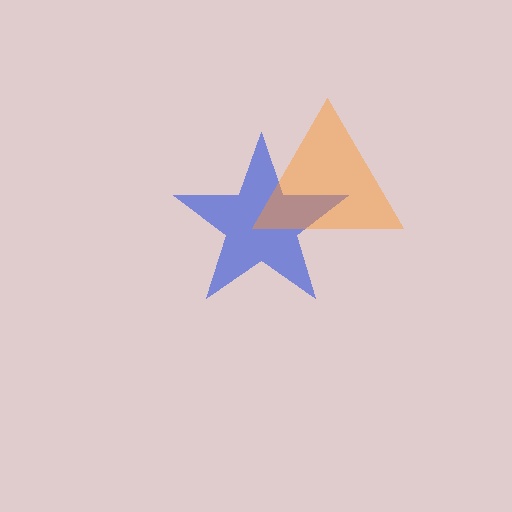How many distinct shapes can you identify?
There are 2 distinct shapes: a blue star, an orange triangle.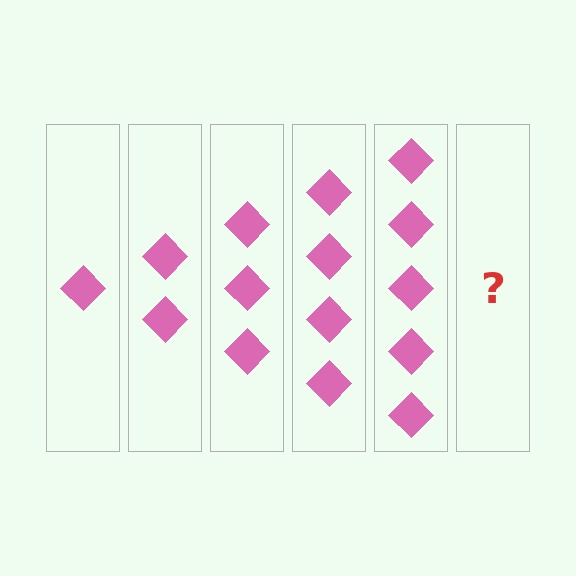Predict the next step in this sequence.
The next step is 6 diamonds.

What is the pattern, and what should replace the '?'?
The pattern is that each step adds one more diamond. The '?' should be 6 diamonds.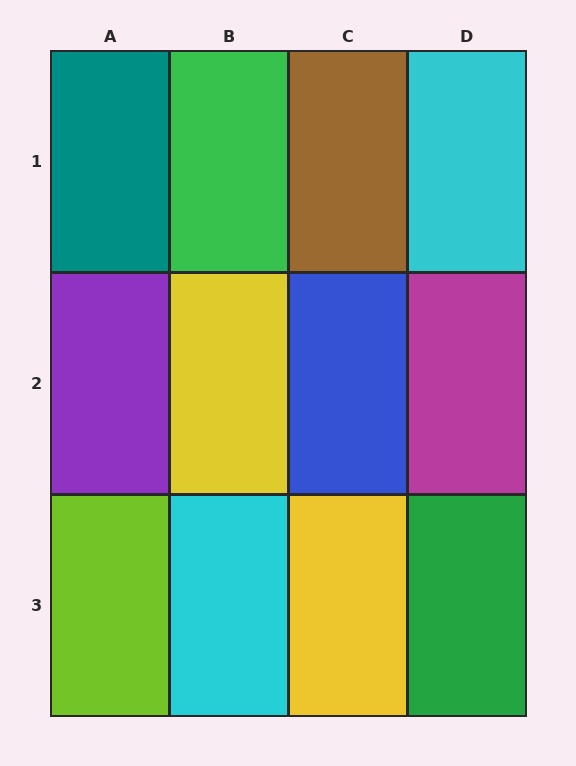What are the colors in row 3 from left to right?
Lime, cyan, yellow, green.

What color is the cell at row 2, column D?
Magenta.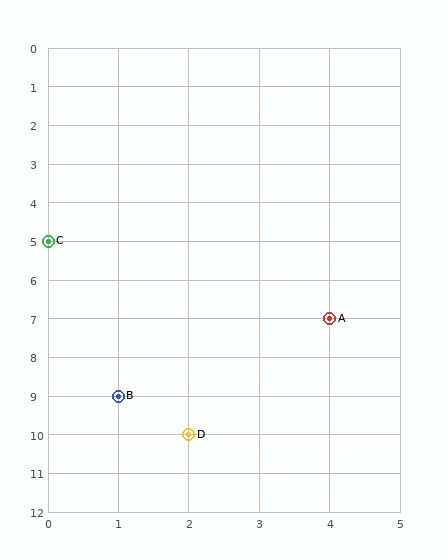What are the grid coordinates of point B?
Point B is at grid coordinates (1, 9).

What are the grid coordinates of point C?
Point C is at grid coordinates (0, 5).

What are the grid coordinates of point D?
Point D is at grid coordinates (2, 10).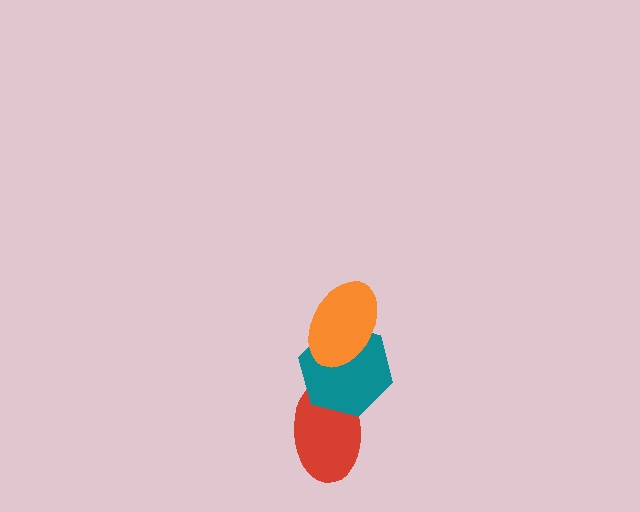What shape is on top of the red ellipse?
The teal hexagon is on top of the red ellipse.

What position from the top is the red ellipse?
The red ellipse is 3rd from the top.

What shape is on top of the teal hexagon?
The orange ellipse is on top of the teal hexagon.